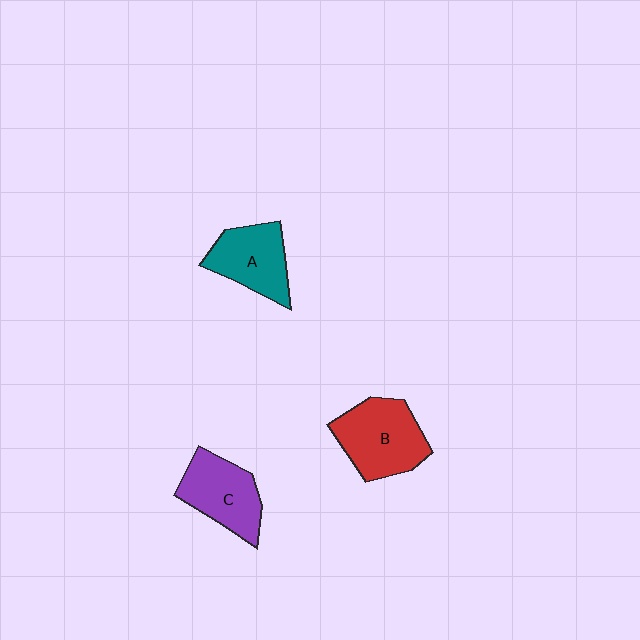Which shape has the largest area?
Shape B (red).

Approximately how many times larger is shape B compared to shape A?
Approximately 1.2 times.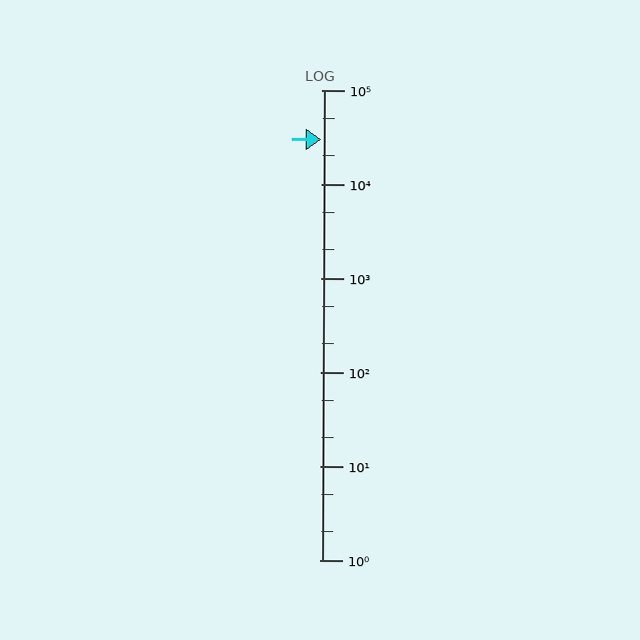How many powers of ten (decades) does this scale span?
The scale spans 5 decades, from 1 to 100000.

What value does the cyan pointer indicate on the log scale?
The pointer indicates approximately 30000.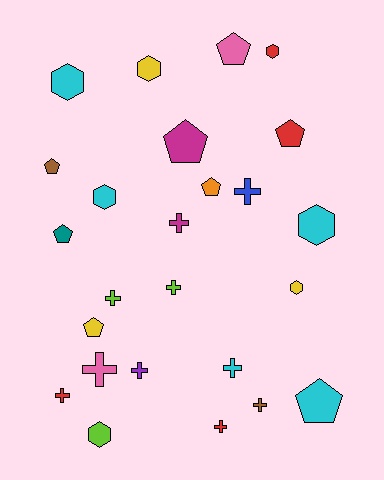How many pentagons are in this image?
There are 8 pentagons.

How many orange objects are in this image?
There is 1 orange object.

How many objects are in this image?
There are 25 objects.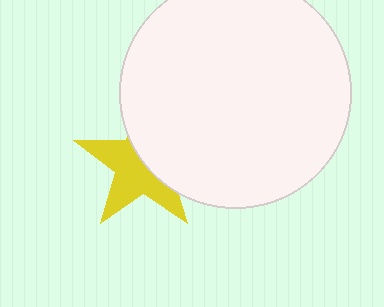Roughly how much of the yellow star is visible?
About half of it is visible (roughly 55%).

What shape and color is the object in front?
The object in front is a white circle.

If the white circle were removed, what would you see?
You would see the complete yellow star.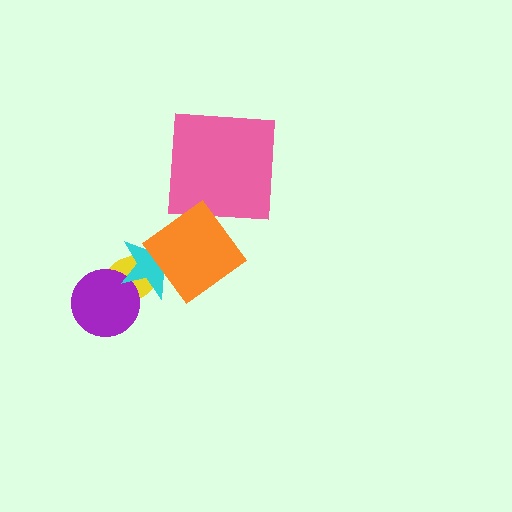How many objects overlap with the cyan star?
3 objects overlap with the cyan star.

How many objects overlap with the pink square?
0 objects overlap with the pink square.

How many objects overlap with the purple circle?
2 objects overlap with the purple circle.